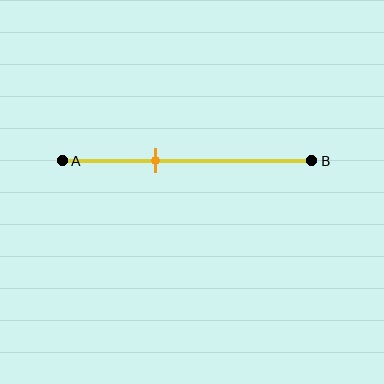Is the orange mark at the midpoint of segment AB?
No, the mark is at about 35% from A, not at the 50% midpoint.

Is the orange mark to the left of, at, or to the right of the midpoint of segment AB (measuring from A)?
The orange mark is to the left of the midpoint of segment AB.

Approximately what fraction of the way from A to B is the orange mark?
The orange mark is approximately 35% of the way from A to B.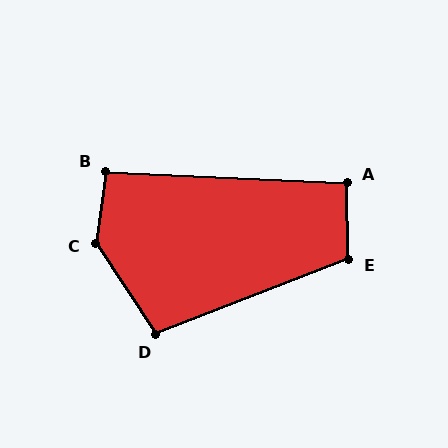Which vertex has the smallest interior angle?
A, at approximately 94 degrees.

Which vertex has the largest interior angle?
C, at approximately 139 degrees.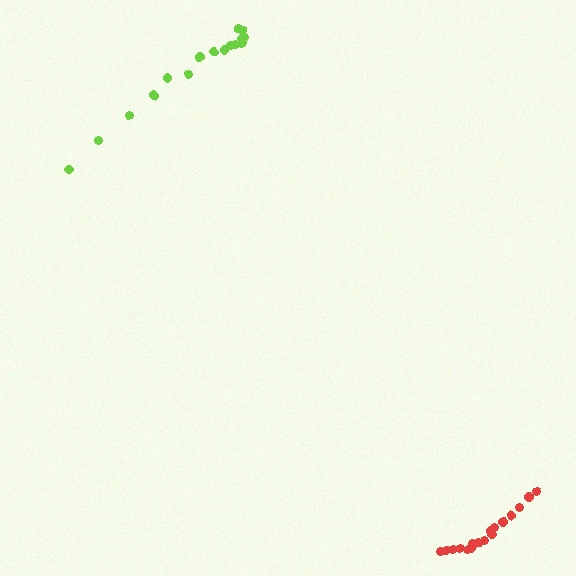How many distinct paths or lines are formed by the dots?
There are 2 distinct paths.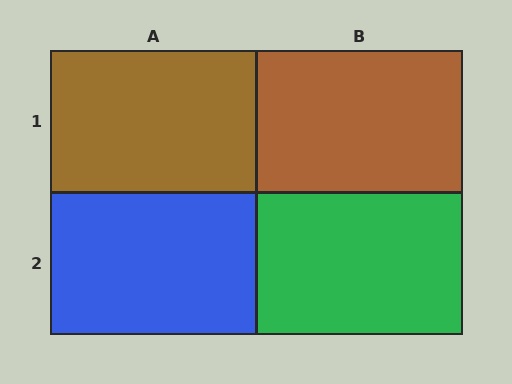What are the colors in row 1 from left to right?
Brown, brown.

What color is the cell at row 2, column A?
Blue.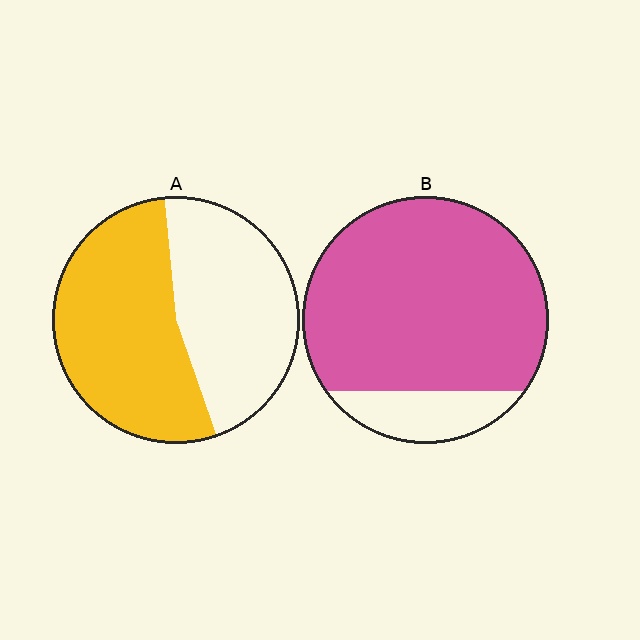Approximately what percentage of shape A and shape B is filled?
A is approximately 55% and B is approximately 85%.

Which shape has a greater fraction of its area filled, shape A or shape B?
Shape B.